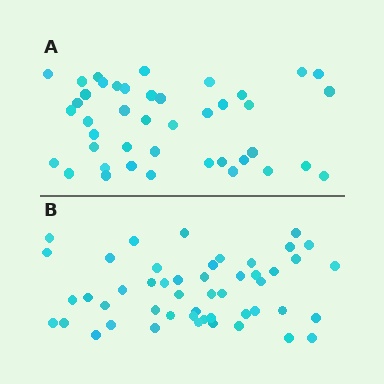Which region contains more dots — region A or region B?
Region B (the bottom region) has more dots.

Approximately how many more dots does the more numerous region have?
Region B has roughly 8 or so more dots than region A.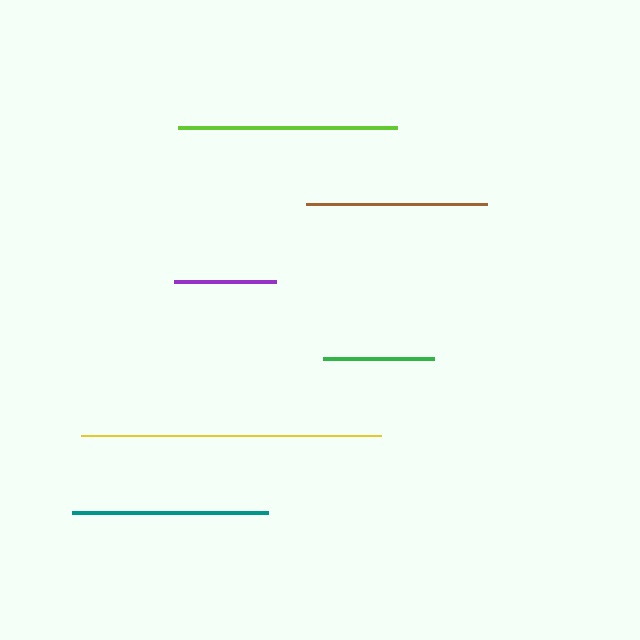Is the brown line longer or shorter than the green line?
The brown line is longer than the green line.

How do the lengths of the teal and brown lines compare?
The teal and brown lines are approximately the same length.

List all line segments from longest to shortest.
From longest to shortest: yellow, lime, teal, brown, green, purple.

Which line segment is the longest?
The yellow line is the longest at approximately 299 pixels.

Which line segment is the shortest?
The purple line is the shortest at approximately 103 pixels.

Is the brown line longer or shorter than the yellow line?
The yellow line is longer than the brown line.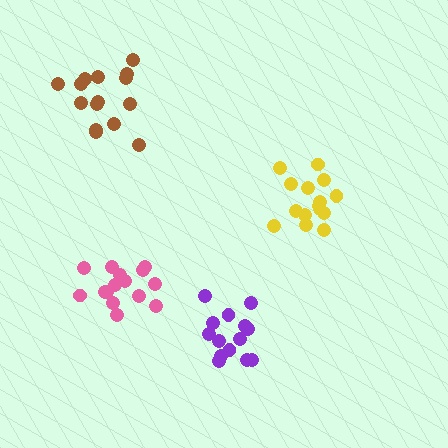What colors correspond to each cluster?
The clusters are colored: yellow, brown, purple, pink.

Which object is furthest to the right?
The yellow cluster is rightmost.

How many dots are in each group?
Group 1: 15 dots, Group 2: 15 dots, Group 3: 14 dots, Group 4: 15 dots (59 total).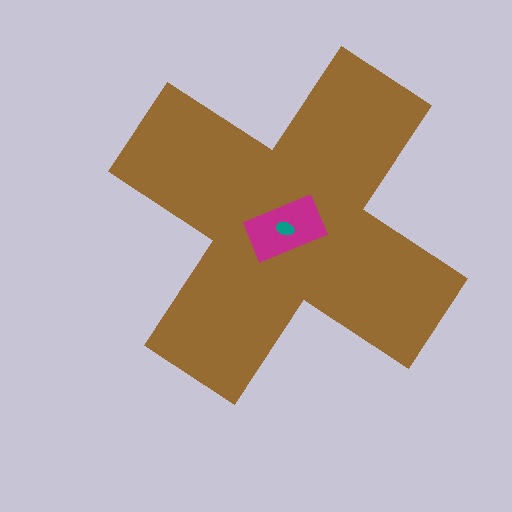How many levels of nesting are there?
3.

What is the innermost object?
The teal ellipse.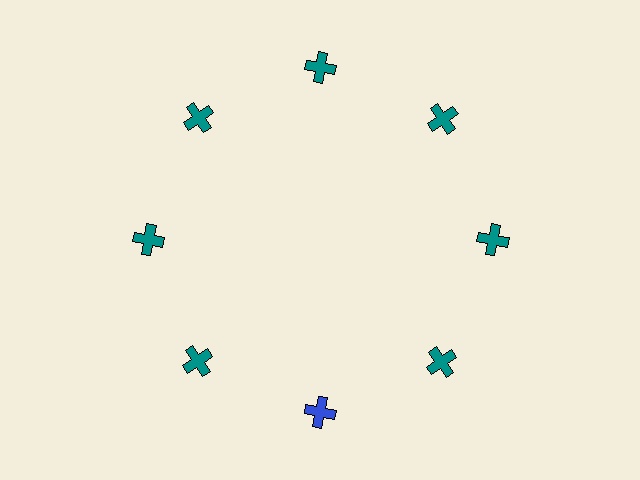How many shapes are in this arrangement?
There are 8 shapes arranged in a ring pattern.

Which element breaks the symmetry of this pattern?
The blue cross at roughly the 6 o'clock position breaks the symmetry. All other shapes are teal crosses.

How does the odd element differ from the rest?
It has a different color: blue instead of teal.